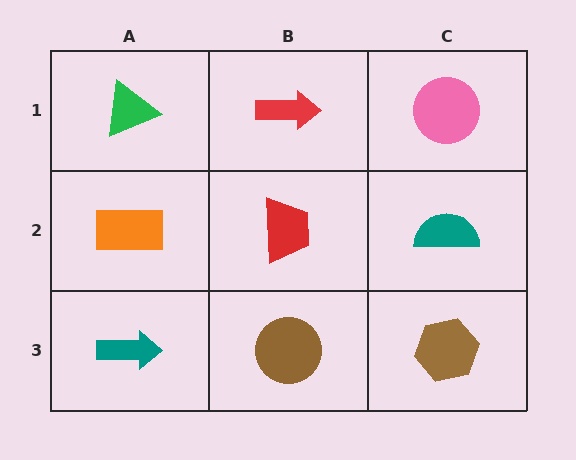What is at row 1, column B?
A red arrow.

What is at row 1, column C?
A pink circle.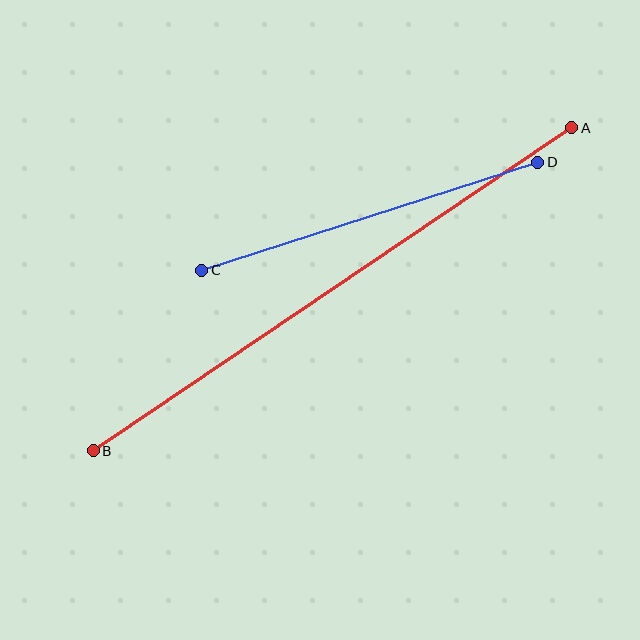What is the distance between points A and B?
The distance is approximately 578 pixels.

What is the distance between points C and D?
The distance is approximately 353 pixels.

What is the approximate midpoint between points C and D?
The midpoint is at approximately (370, 216) pixels.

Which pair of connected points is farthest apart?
Points A and B are farthest apart.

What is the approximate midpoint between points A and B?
The midpoint is at approximately (332, 289) pixels.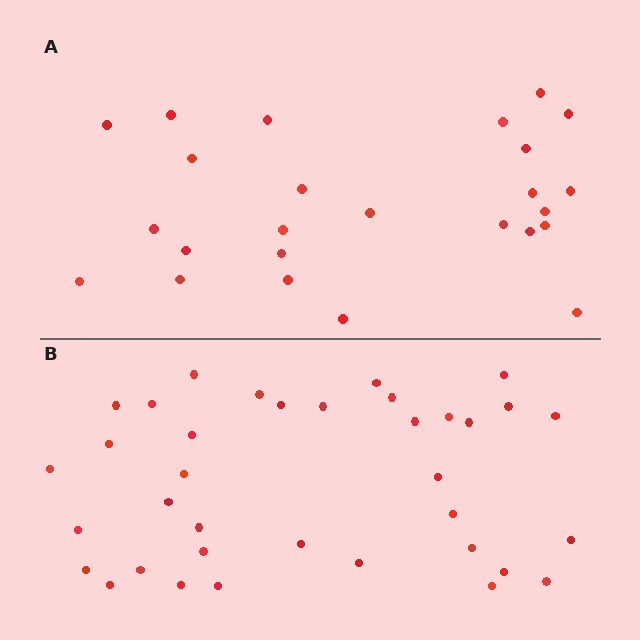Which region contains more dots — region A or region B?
Region B (the bottom region) has more dots.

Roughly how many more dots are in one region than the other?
Region B has roughly 12 or so more dots than region A.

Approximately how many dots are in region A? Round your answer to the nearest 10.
About 20 dots. (The exact count is 25, which rounds to 20.)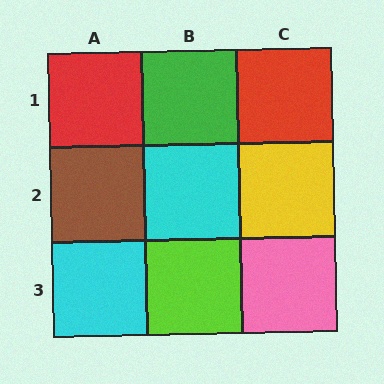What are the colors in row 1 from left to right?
Red, green, red.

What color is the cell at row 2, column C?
Yellow.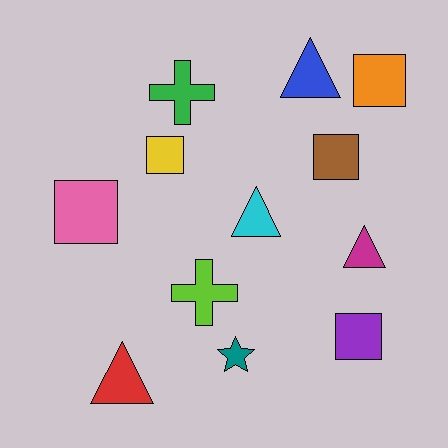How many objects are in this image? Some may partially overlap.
There are 12 objects.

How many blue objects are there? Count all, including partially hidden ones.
There is 1 blue object.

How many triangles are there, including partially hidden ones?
There are 4 triangles.